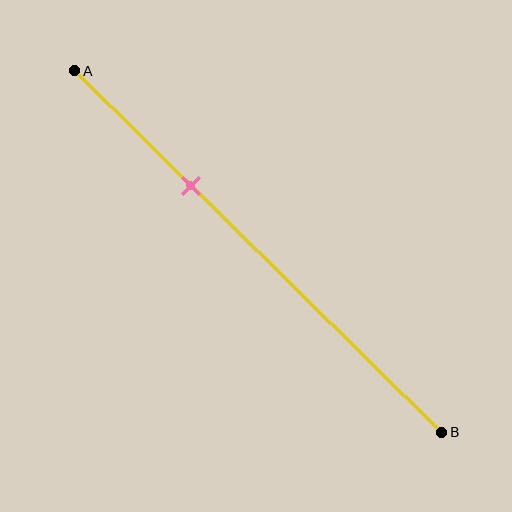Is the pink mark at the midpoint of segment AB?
No, the mark is at about 30% from A, not at the 50% midpoint.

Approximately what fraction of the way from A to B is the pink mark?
The pink mark is approximately 30% of the way from A to B.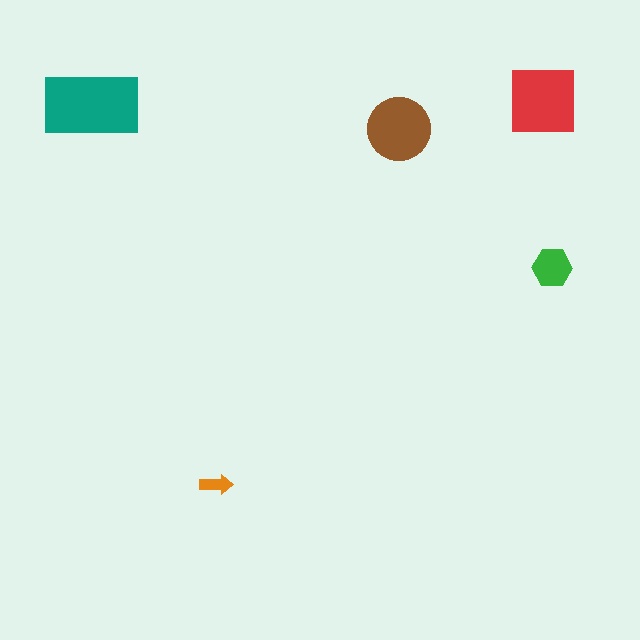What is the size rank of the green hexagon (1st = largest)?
4th.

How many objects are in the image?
There are 5 objects in the image.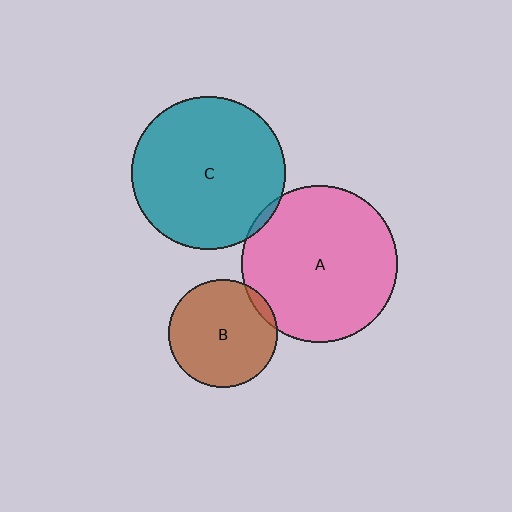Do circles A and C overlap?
Yes.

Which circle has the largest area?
Circle A (pink).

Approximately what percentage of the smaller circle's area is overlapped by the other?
Approximately 5%.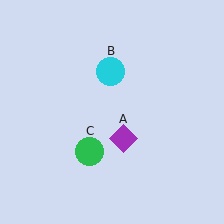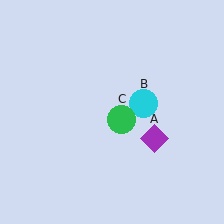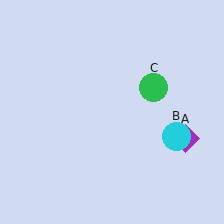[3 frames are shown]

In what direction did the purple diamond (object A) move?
The purple diamond (object A) moved right.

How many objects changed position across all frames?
3 objects changed position: purple diamond (object A), cyan circle (object B), green circle (object C).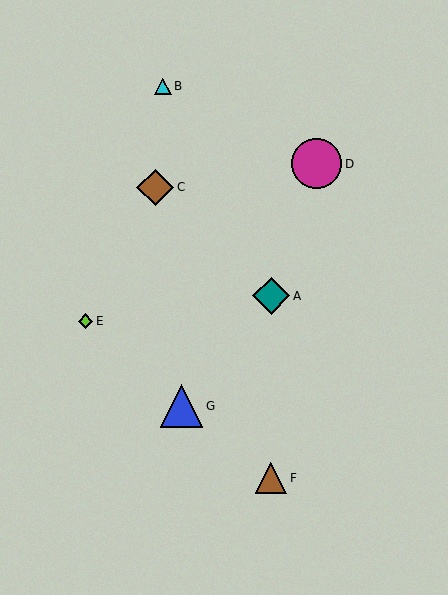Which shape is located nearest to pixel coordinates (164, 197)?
The brown diamond (labeled C) at (155, 187) is nearest to that location.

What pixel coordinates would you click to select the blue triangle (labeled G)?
Click at (182, 406) to select the blue triangle G.